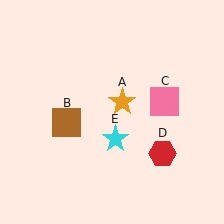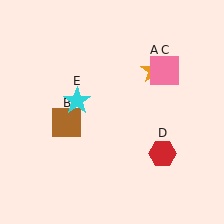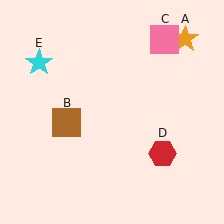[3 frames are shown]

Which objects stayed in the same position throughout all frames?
Brown square (object B) and red hexagon (object D) remained stationary.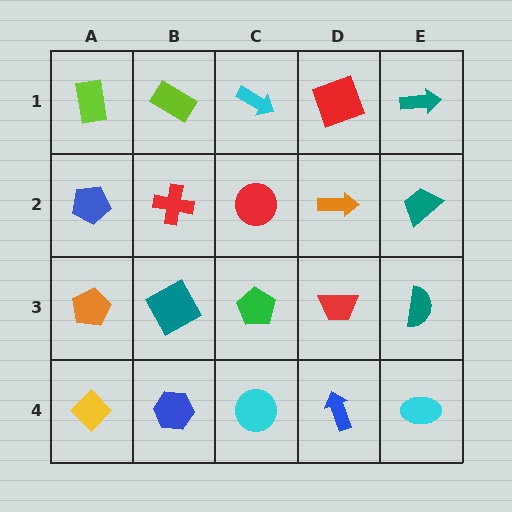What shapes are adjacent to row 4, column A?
An orange pentagon (row 3, column A), a blue hexagon (row 4, column B).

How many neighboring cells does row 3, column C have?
4.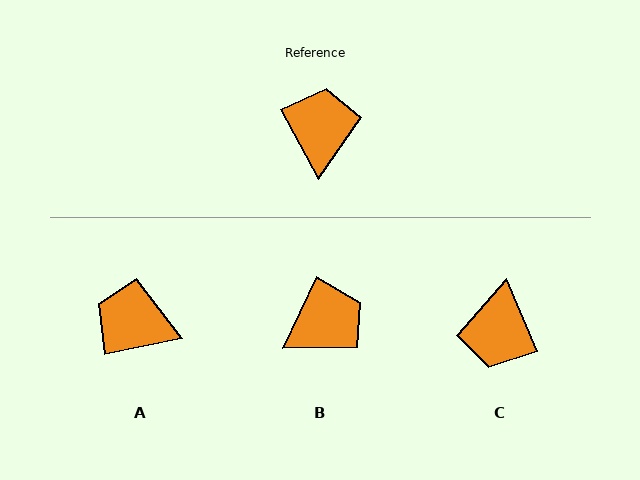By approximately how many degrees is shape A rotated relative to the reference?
Approximately 72 degrees counter-clockwise.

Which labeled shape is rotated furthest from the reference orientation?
C, about 174 degrees away.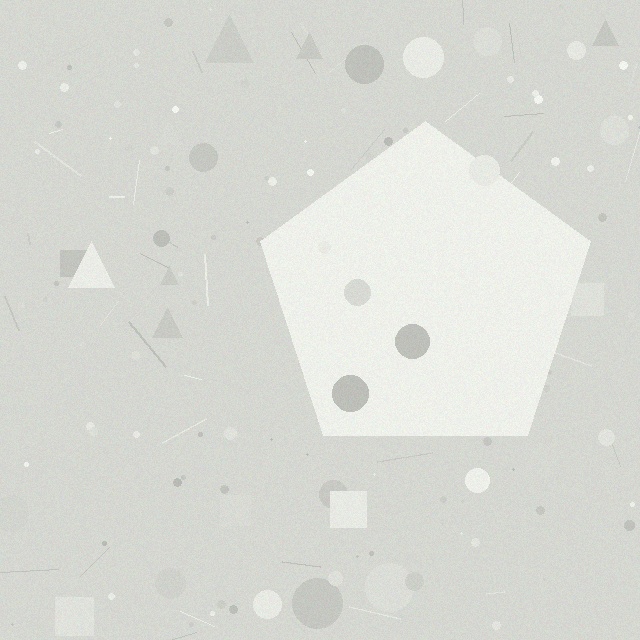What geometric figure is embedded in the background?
A pentagon is embedded in the background.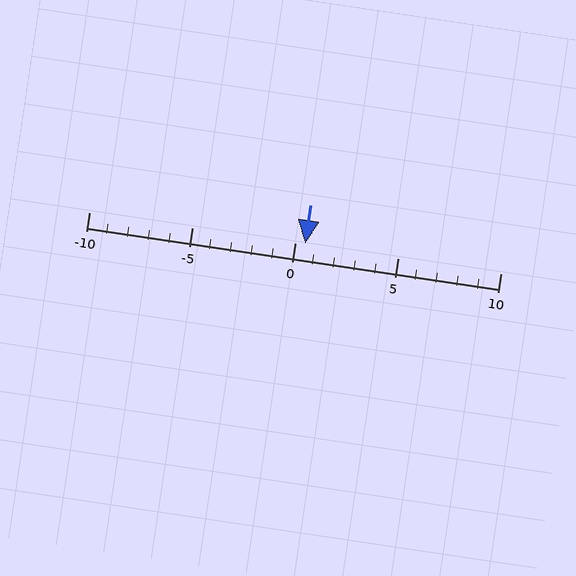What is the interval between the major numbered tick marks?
The major tick marks are spaced 5 units apart.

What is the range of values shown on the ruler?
The ruler shows values from -10 to 10.